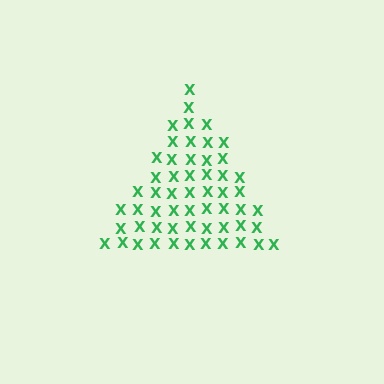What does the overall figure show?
The overall figure shows a triangle.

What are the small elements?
The small elements are letter X's.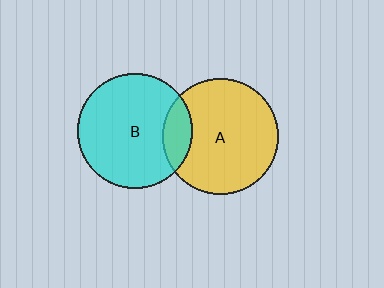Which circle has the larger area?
Circle A (yellow).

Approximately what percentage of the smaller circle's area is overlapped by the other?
Approximately 15%.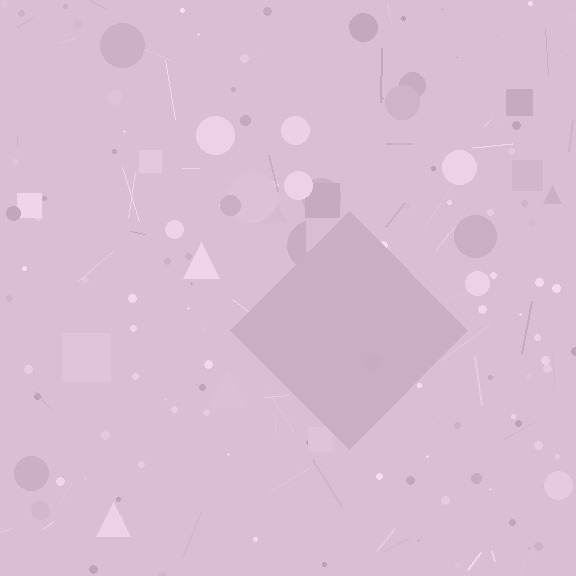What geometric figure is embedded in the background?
A diamond is embedded in the background.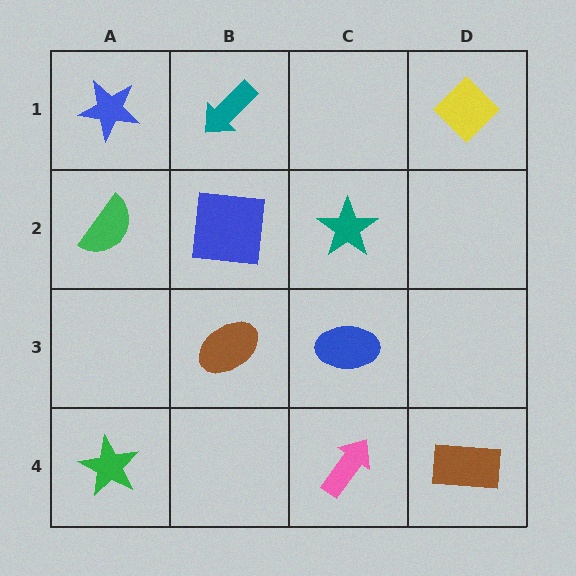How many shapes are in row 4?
3 shapes.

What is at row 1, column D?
A yellow diamond.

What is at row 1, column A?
A blue star.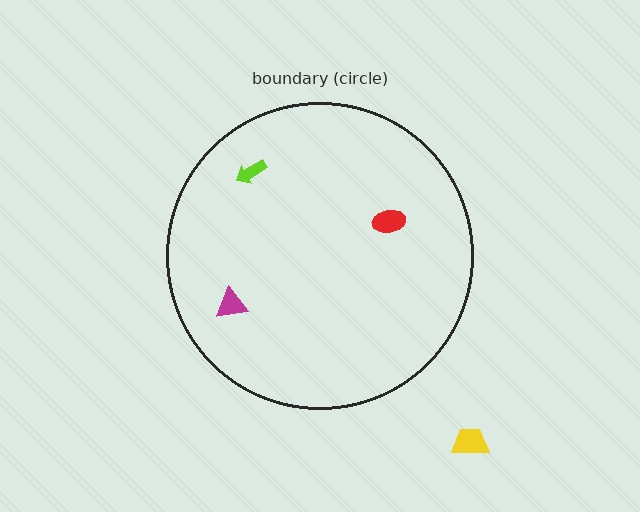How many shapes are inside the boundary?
3 inside, 1 outside.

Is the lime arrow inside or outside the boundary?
Inside.